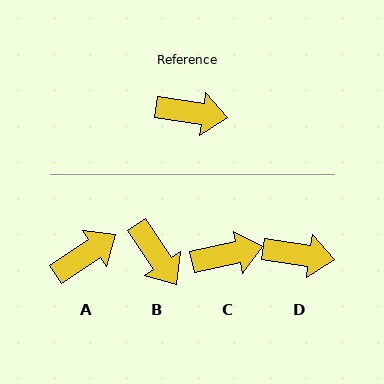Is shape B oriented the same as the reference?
No, it is off by about 48 degrees.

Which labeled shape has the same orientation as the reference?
D.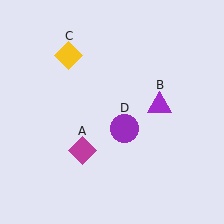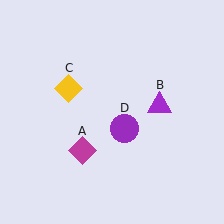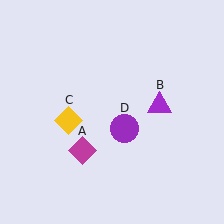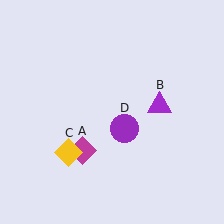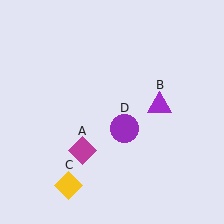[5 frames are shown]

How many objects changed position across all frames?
1 object changed position: yellow diamond (object C).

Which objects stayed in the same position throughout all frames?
Magenta diamond (object A) and purple triangle (object B) and purple circle (object D) remained stationary.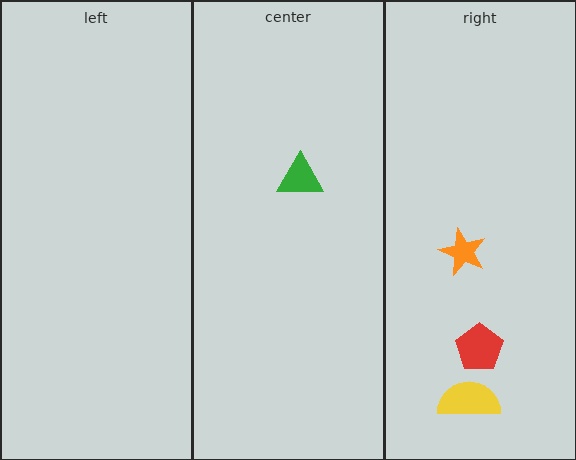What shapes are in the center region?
The green triangle.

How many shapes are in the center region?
1.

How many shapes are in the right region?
3.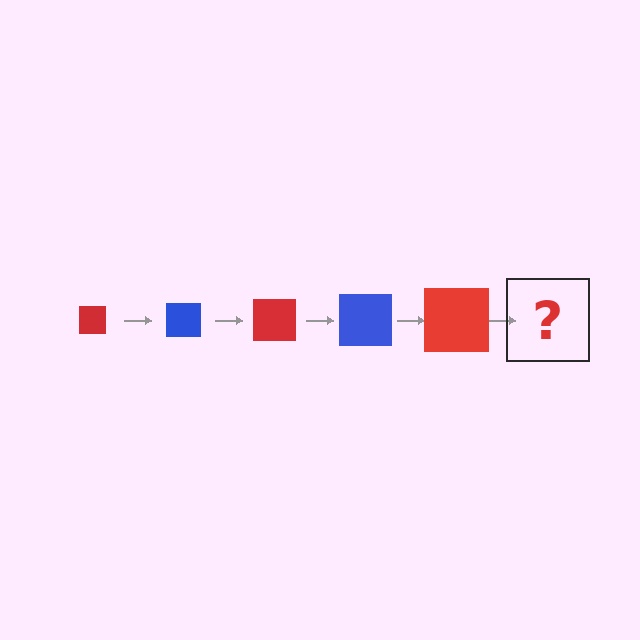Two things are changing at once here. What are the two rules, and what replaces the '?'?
The two rules are that the square grows larger each step and the color cycles through red and blue. The '?' should be a blue square, larger than the previous one.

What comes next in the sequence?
The next element should be a blue square, larger than the previous one.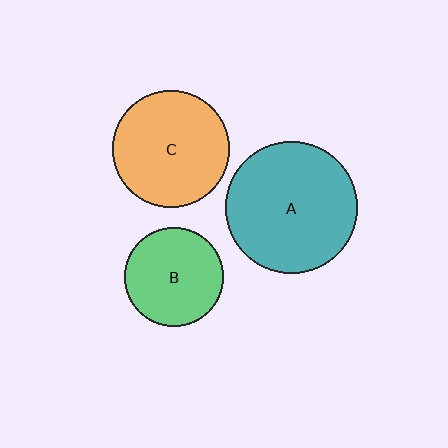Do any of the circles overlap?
No, none of the circles overlap.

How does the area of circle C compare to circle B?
Approximately 1.4 times.